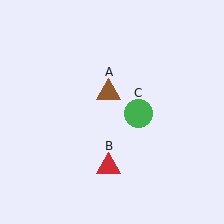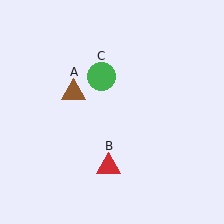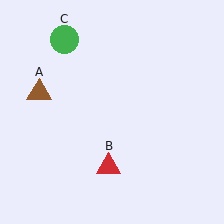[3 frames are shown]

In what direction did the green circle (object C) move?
The green circle (object C) moved up and to the left.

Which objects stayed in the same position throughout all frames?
Red triangle (object B) remained stationary.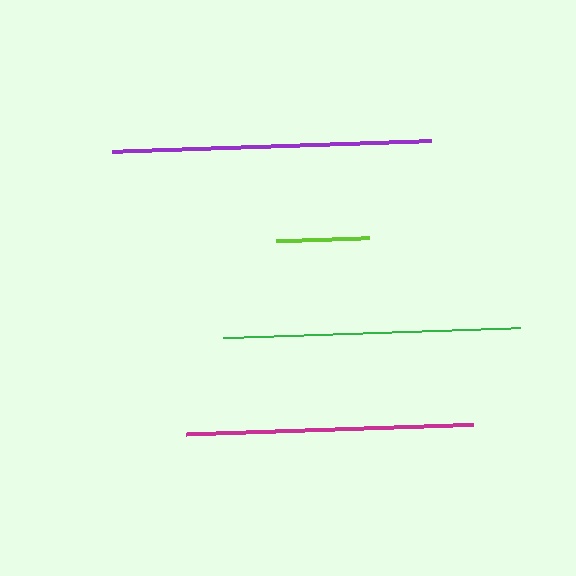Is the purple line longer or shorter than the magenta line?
The purple line is longer than the magenta line.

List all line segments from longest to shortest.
From longest to shortest: purple, green, magenta, lime.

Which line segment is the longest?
The purple line is the longest at approximately 319 pixels.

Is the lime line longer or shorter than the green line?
The green line is longer than the lime line.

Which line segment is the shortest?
The lime line is the shortest at approximately 93 pixels.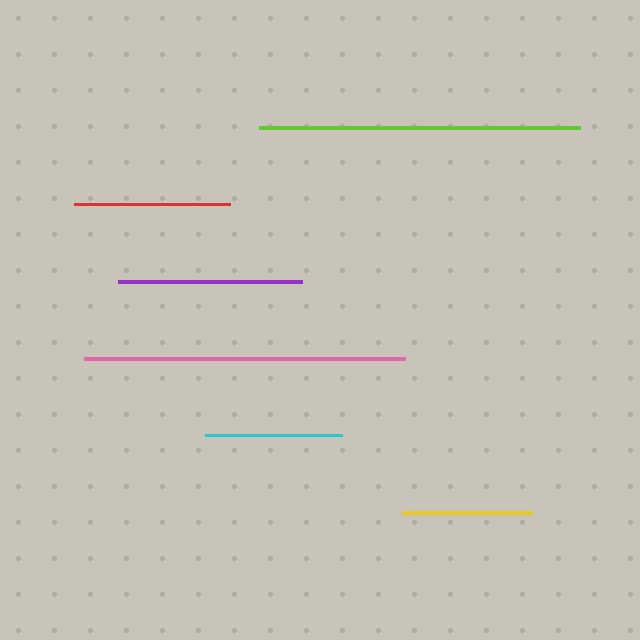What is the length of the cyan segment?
The cyan segment is approximately 137 pixels long.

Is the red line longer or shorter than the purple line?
The purple line is longer than the red line.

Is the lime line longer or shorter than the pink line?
The pink line is longer than the lime line.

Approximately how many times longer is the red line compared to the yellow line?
The red line is approximately 1.2 times the length of the yellow line.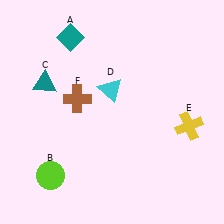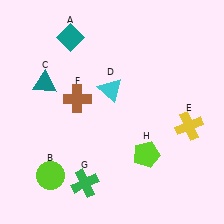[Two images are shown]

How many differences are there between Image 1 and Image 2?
There are 2 differences between the two images.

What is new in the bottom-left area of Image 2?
A green cross (G) was added in the bottom-left area of Image 2.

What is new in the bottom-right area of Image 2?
A lime pentagon (H) was added in the bottom-right area of Image 2.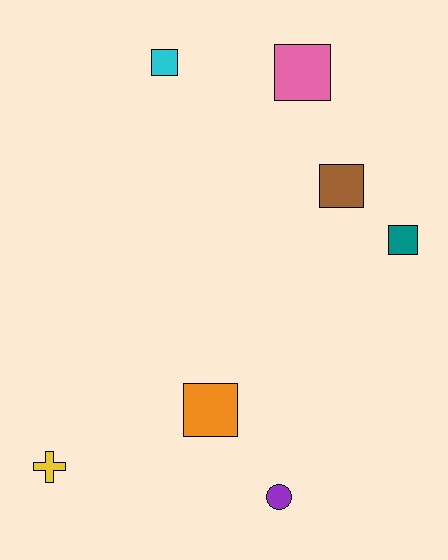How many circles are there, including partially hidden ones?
There is 1 circle.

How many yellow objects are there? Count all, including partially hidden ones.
There is 1 yellow object.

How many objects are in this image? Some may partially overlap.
There are 7 objects.